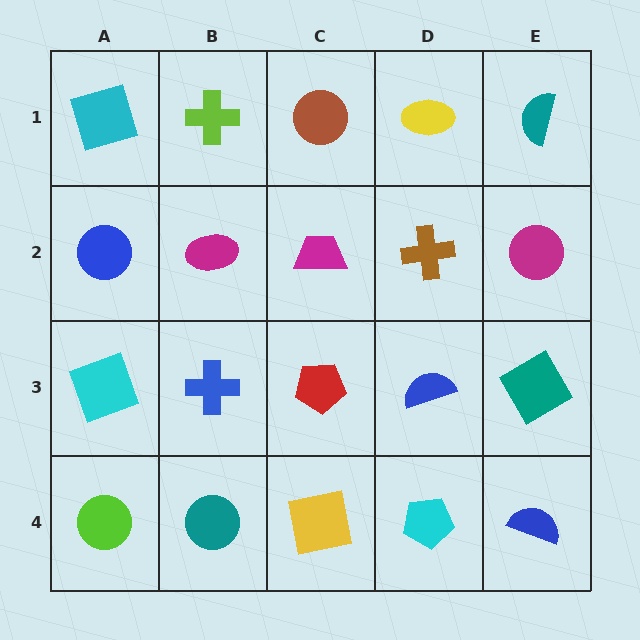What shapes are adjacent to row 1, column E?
A magenta circle (row 2, column E), a yellow ellipse (row 1, column D).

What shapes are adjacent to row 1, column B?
A magenta ellipse (row 2, column B), a cyan square (row 1, column A), a brown circle (row 1, column C).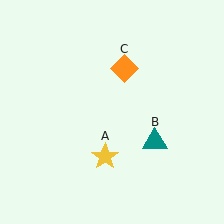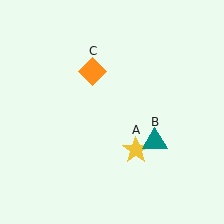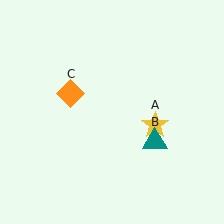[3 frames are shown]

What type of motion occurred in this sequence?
The yellow star (object A), orange diamond (object C) rotated counterclockwise around the center of the scene.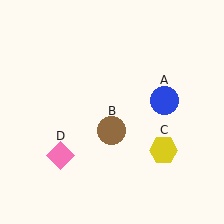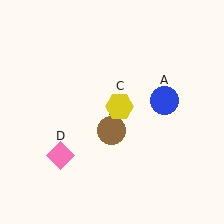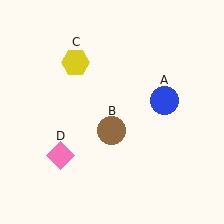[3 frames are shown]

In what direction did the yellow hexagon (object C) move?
The yellow hexagon (object C) moved up and to the left.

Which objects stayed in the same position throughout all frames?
Blue circle (object A) and brown circle (object B) and pink diamond (object D) remained stationary.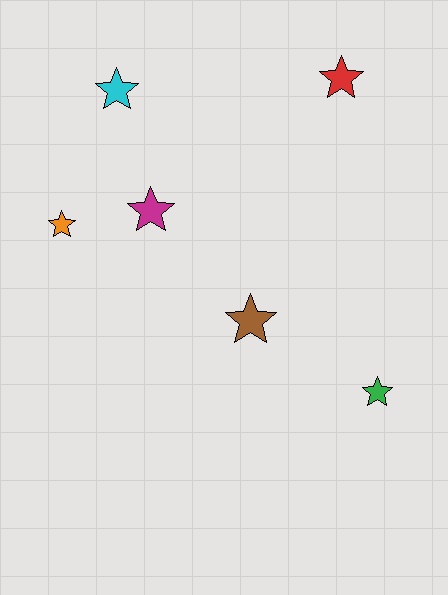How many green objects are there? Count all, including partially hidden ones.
There is 1 green object.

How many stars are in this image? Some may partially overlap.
There are 6 stars.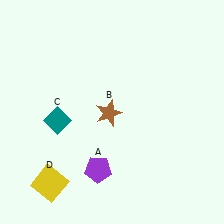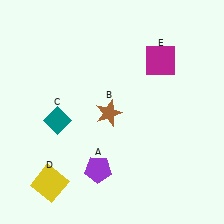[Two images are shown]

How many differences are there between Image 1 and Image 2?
There is 1 difference between the two images.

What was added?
A magenta square (E) was added in Image 2.